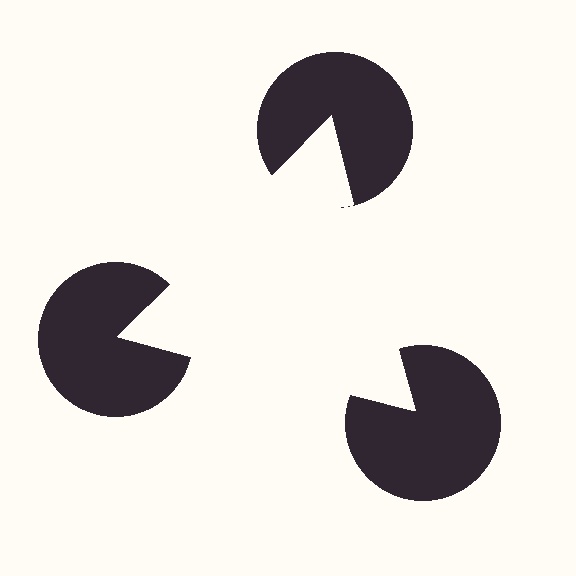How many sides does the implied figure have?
3 sides.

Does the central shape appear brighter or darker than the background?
It typically appears slightly brighter than the background, even though no actual brightness change is drawn.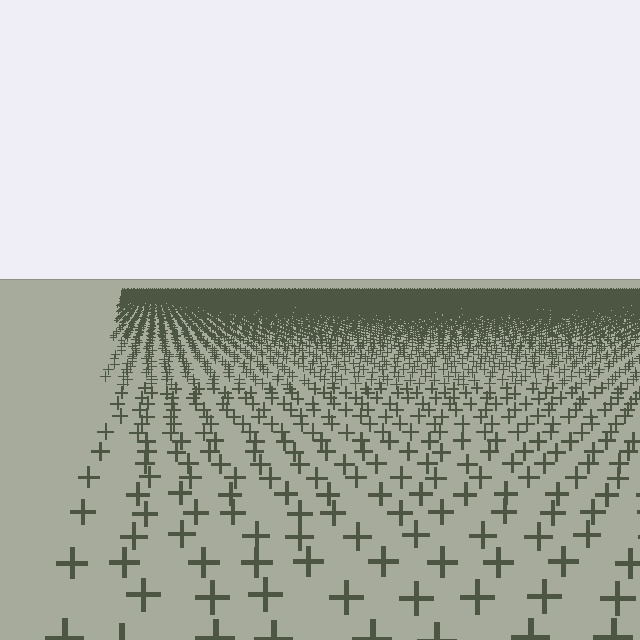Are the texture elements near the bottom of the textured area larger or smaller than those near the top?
Larger. Near the bottom, elements are closer to the viewer and appear at a bigger on-screen size.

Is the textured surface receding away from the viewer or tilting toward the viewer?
The surface is receding away from the viewer. Texture elements get smaller and denser toward the top.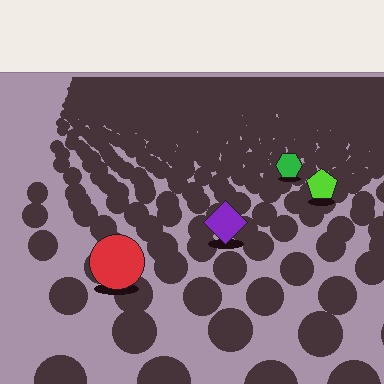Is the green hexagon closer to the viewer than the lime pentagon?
No. The lime pentagon is closer — you can tell from the texture gradient: the ground texture is coarser near it.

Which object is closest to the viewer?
The red circle is closest. The texture marks near it are larger and more spread out.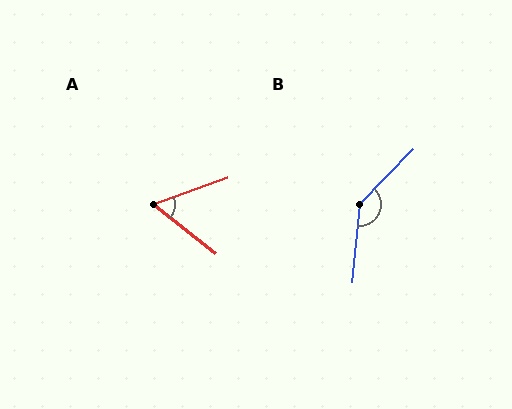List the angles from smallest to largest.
A (58°), B (142°).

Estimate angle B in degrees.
Approximately 142 degrees.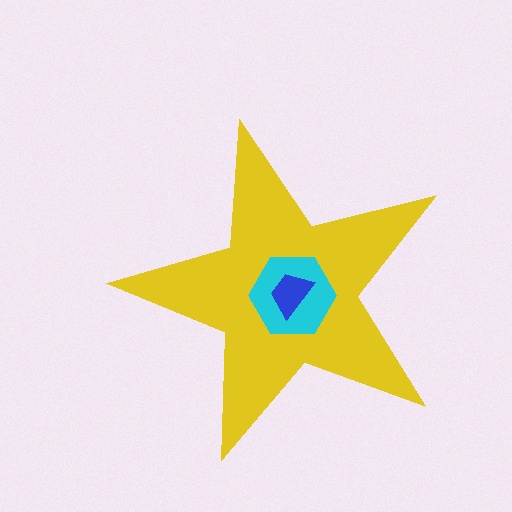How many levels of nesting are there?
3.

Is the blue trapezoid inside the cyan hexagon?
Yes.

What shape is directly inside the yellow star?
The cyan hexagon.